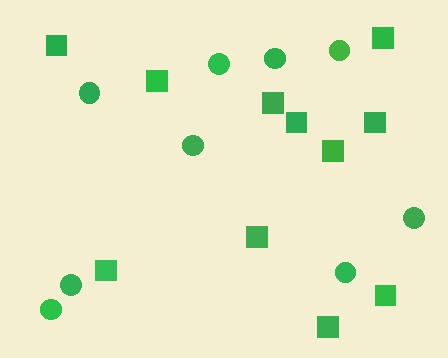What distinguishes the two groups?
There are 2 groups: one group of squares (11) and one group of circles (9).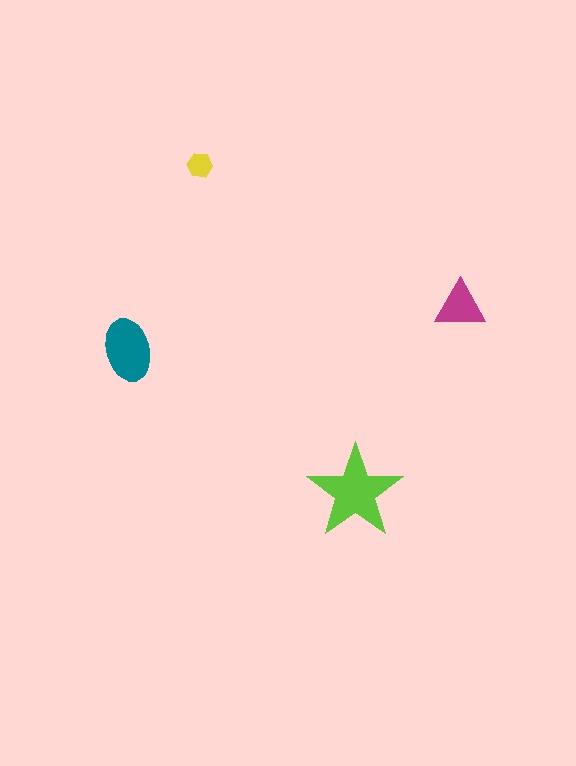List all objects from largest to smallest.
The lime star, the teal ellipse, the magenta triangle, the yellow hexagon.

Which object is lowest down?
The lime star is bottommost.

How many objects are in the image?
There are 4 objects in the image.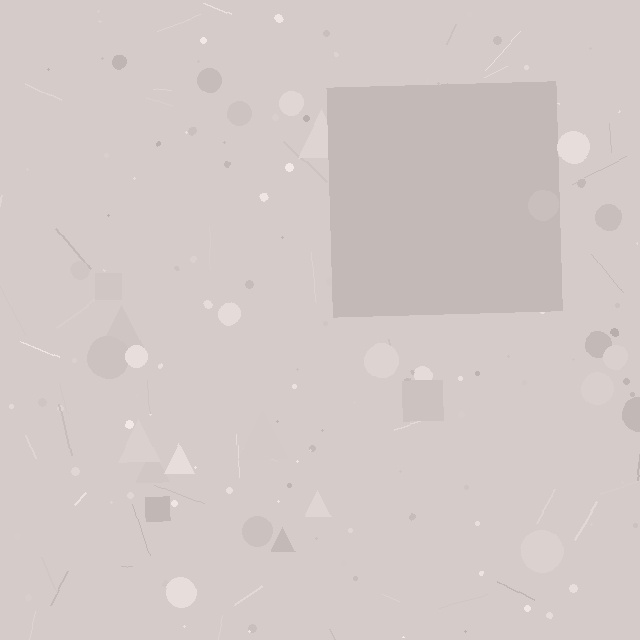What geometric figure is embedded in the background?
A square is embedded in the background.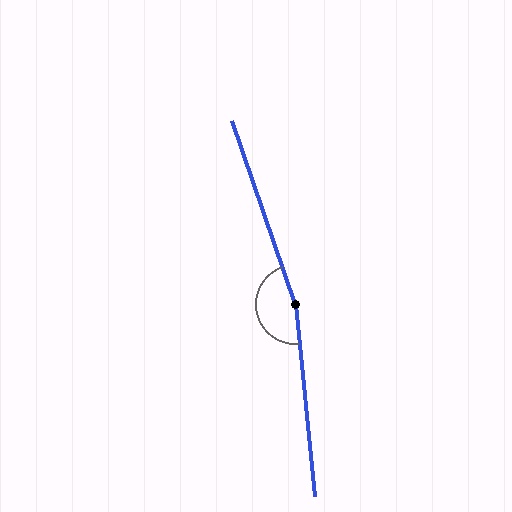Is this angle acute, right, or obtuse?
It is obtuse.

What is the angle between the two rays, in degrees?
Approximately 167 degrees.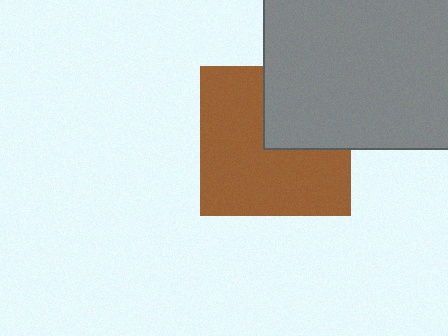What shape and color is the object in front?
The object in front is a gray square.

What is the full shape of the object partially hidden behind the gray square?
The partially hidden object is a brown square.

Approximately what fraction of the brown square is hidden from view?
Roughly 32% of the brown square is hidden behind the gray square.